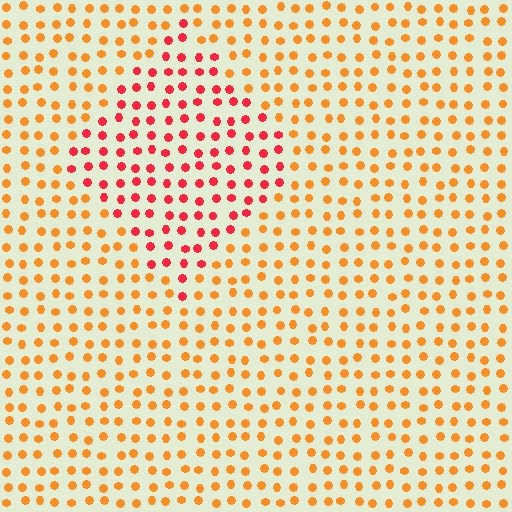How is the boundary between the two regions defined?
The boundary is defined purely by a slight shift in hue (about 38 degrees). Spacing, size, and orientation are identical on both sides.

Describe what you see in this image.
The image is filled with small orange elements in a uniform arrangement. A diamond-shaped region is visible where the elements are tinted to a slightly different hue, forming a subtle color boundary.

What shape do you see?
I see a diamond.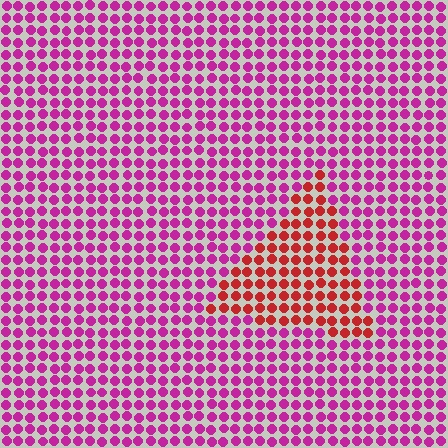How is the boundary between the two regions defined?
The boundary is defined purely by a slight shift in hue (about 45 degrees). Spacing, size, and orientation are identical on both sides.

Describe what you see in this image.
The image is filled with small magenta elements in a uniform arrangement. A triangle-shaped region is visible where the elements are tinted to a slightly different hue, forming a subtle color boundary.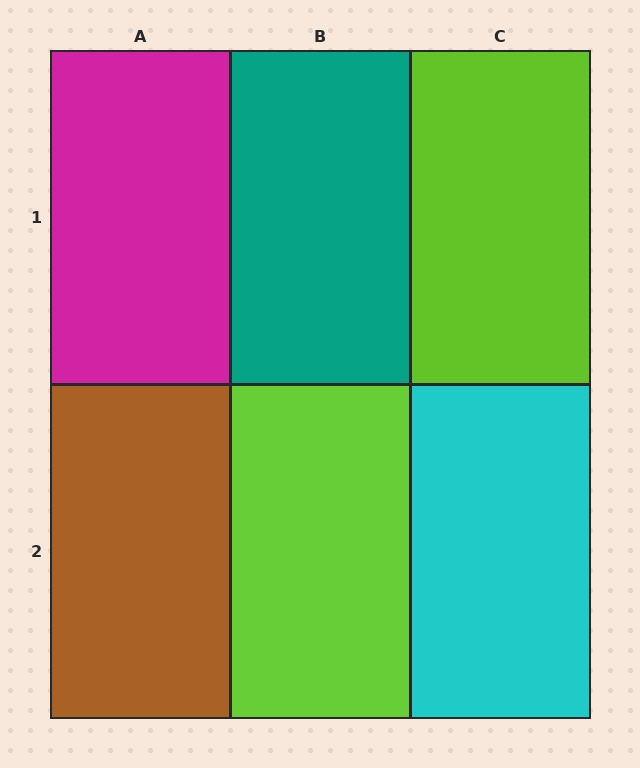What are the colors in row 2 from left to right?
Brown, lime, cyan.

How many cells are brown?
1 cell is brown.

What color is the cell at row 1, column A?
Magenta.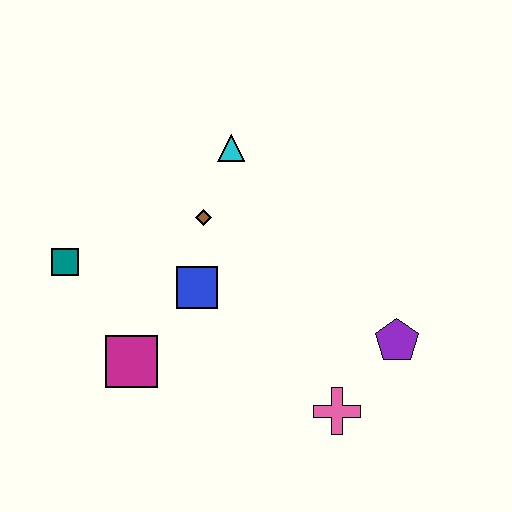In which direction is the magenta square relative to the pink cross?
The magenta square is to the left of the pink cross.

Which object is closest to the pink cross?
The purple pentagon is closest to the pink cross.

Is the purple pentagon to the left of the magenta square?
No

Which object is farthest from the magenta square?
The purple pentagon is farthest from the magenta square.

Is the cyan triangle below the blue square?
No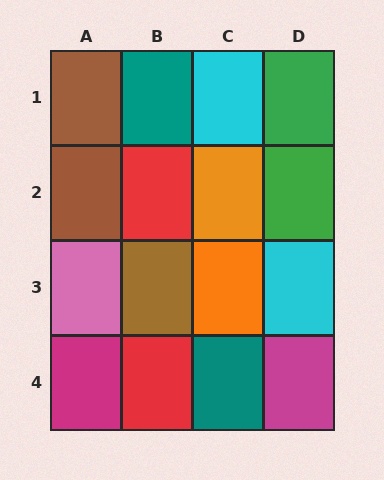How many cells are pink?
1 cell is pink.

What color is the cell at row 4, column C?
Teal.